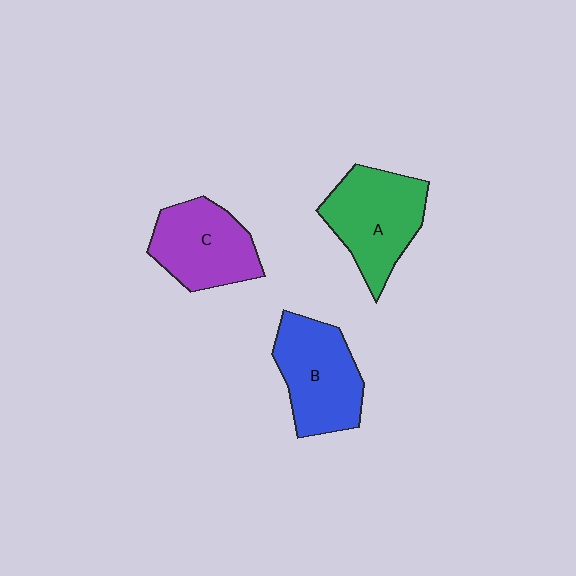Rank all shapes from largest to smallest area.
From largest to smallest: A (green), B (blue), C (purple).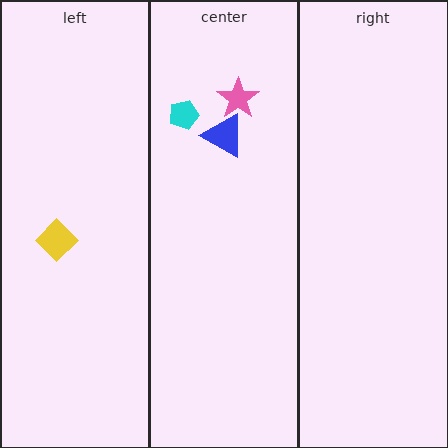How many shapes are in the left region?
1.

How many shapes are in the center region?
3.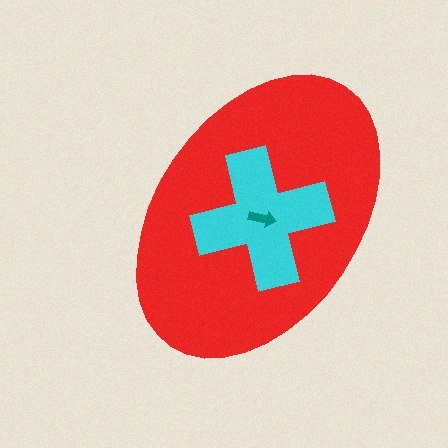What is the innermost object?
The teal arrow.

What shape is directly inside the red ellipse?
The cyan cross.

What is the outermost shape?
The red ellipse.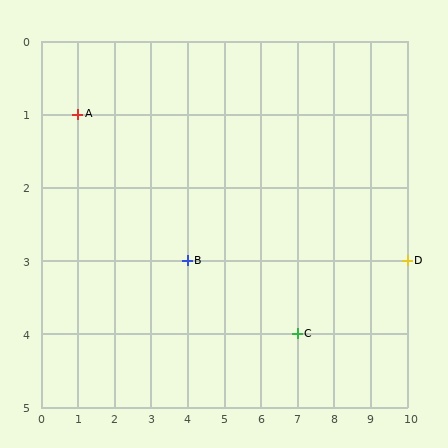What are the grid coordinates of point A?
Point A is at grid coordinates (1, 1).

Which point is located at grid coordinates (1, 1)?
Point A is at (1, 1).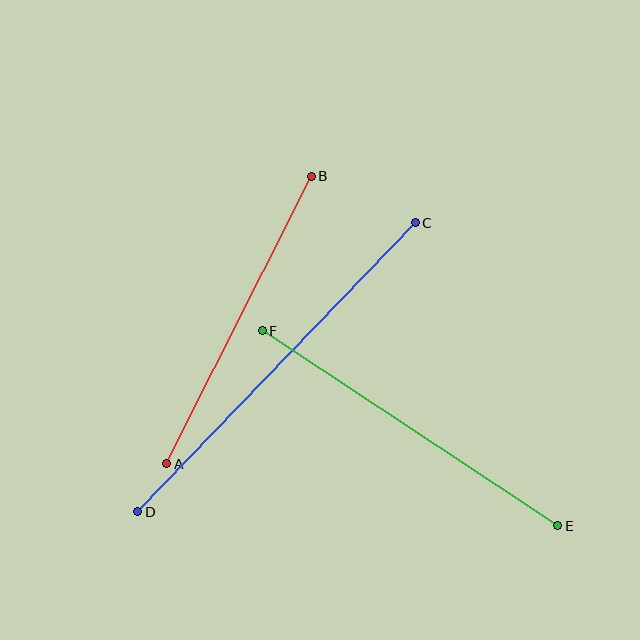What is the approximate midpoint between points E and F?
The midpoint is at approximately (410, 428) pixels.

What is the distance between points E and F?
The distance is approximately 354 pixels.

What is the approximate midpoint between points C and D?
The midpoint is at approximately (276, 367) pixels.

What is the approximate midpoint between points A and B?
The midpoint is at approximately (239, 320) pixels.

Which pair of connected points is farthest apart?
Points C and D are farthest apart.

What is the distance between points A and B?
The distance is approximately 322 pixels.